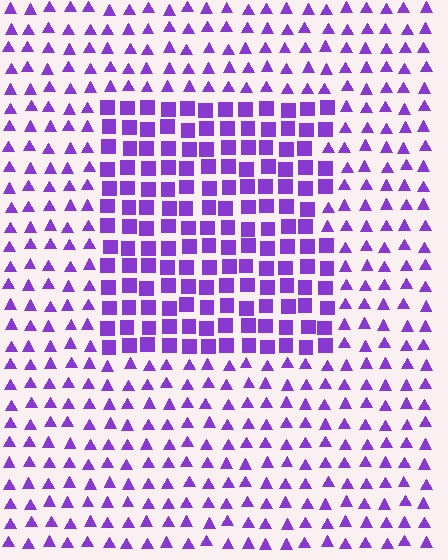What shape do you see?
I see a rectangle.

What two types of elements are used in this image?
The image uses squares inside the rectangle region and triangles outside it.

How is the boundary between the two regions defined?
The boundary is defined by a change in element shape: squares inside vs. triangles outside. All elements share the same color and spacing.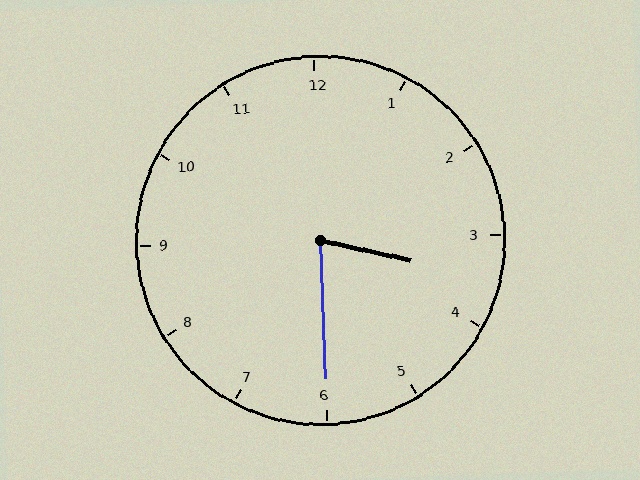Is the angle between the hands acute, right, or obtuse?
It is acute.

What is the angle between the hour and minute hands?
Approximately 75 degrees.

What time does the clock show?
3:30.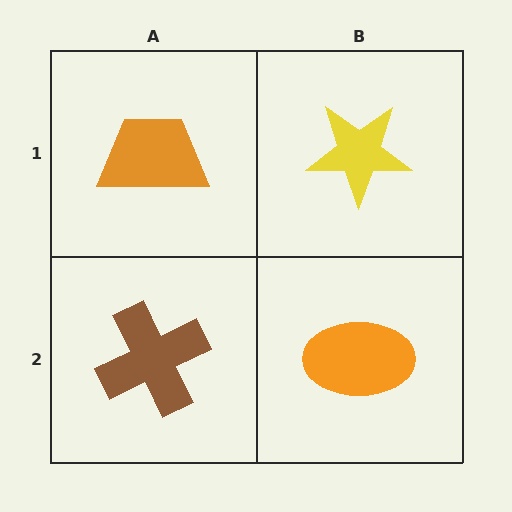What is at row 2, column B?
An orange ellipse.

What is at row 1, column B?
A yellow star.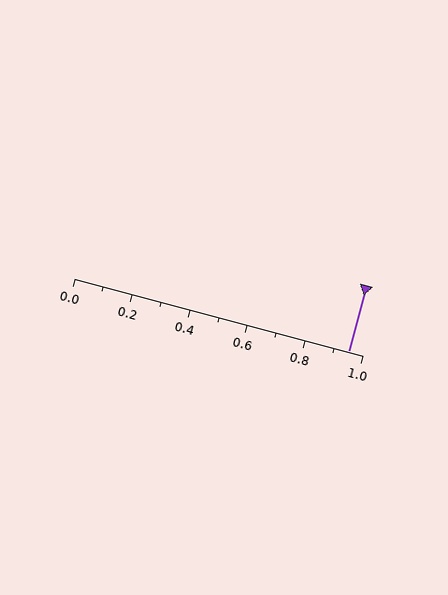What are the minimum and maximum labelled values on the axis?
The axis runs from 0.0 to 1.0.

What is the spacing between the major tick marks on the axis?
The major ticks are spaced 0.2 apart.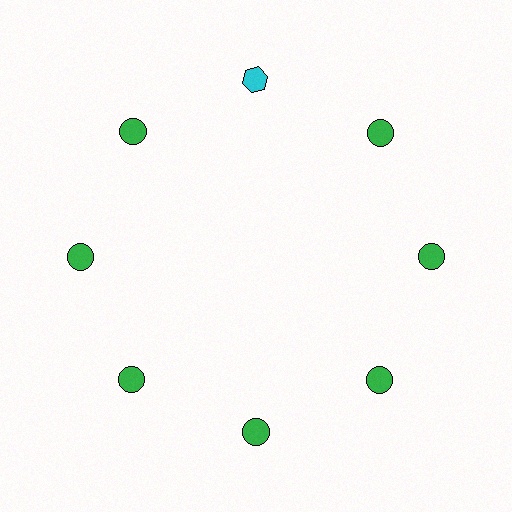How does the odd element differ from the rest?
It differs in both color (cyan instead of green) and shape (hexagon instead of circle).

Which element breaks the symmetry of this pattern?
The cyan hexagon at roughly the 12 o'clock position breaks the symmetry. All other shapes are green circles.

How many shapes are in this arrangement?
There are 8 shapes arranged in a ring pattern.